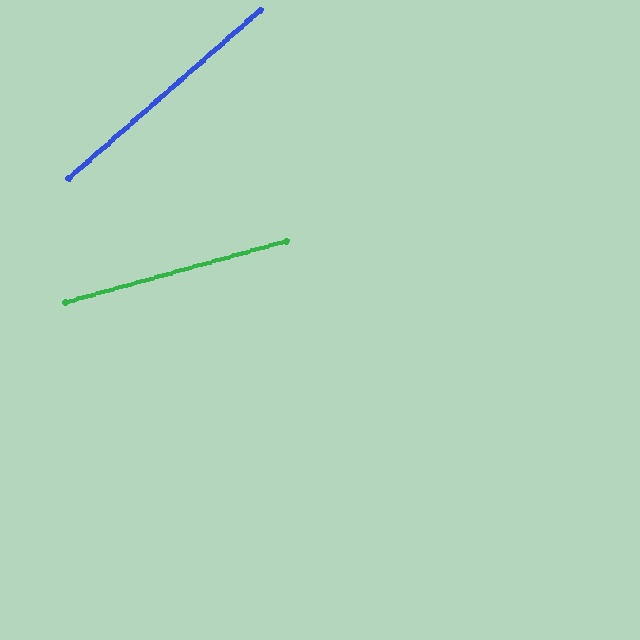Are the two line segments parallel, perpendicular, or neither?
Neither parallel nor perpendicular — they differ by about 26°.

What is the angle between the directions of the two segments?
Approximately 26 degrees.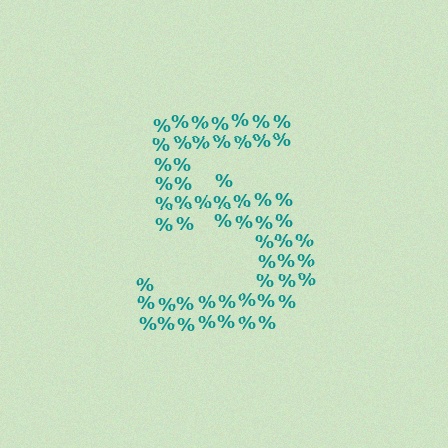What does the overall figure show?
The overall figure shows the digit 5.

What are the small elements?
The small elements are percent signs.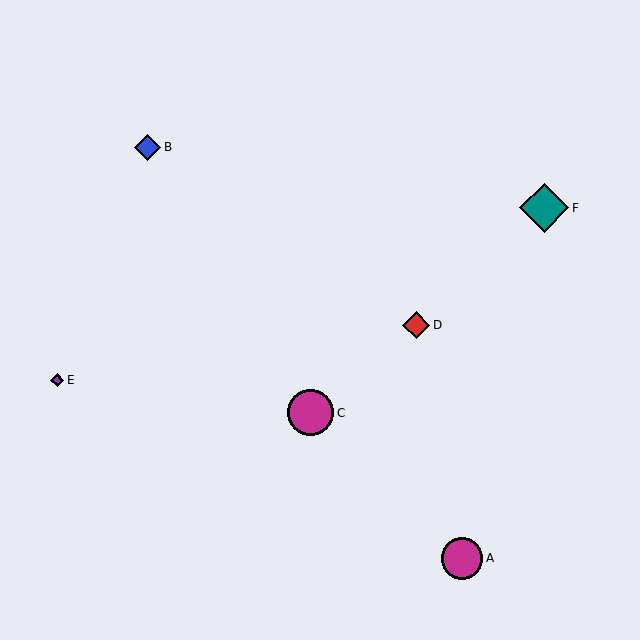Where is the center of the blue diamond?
The center of the blue diamond is at (148, 147).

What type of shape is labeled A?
Shape A is a magenta circle.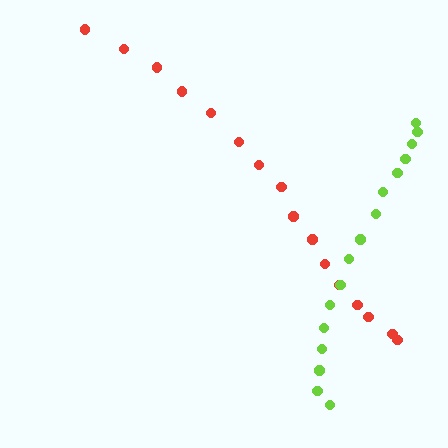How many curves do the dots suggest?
There are 2 distinct paths.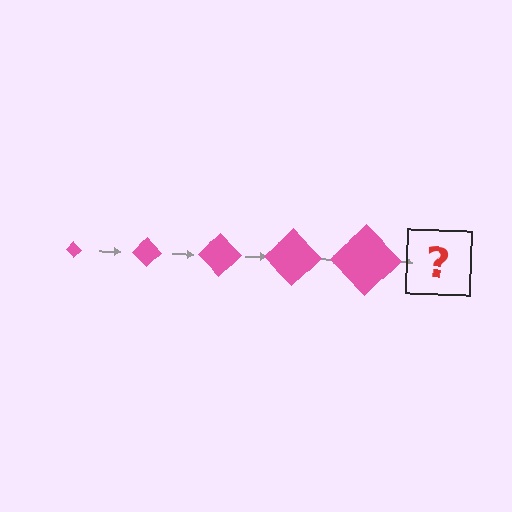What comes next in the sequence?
The next element should be a pink diamond, larger than the previous one.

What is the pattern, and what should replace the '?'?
The pattern is that the diamond gets progressively larger each step. The '?' should be a pink diamond, larger than the previous one.